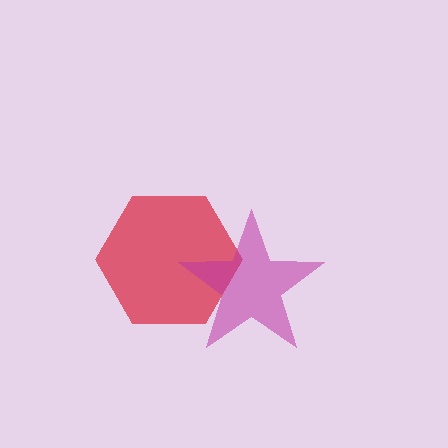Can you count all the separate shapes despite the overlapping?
Yes, there are 2 separate shapes.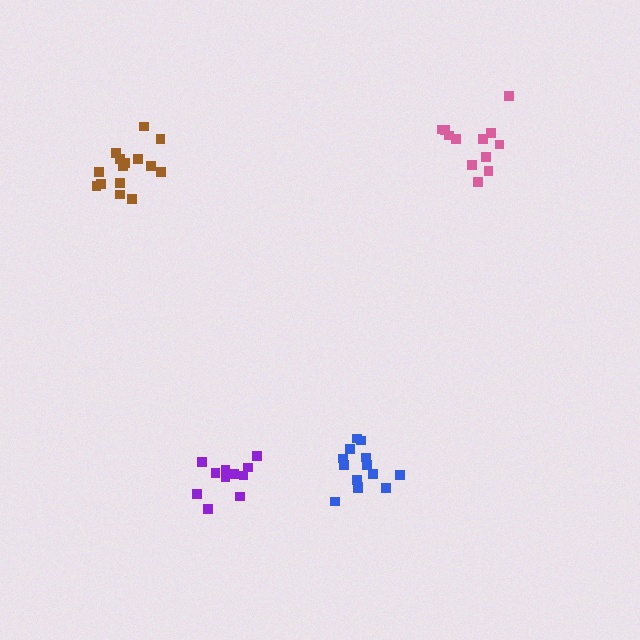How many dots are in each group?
Group 1: 12 dots, Group 2: 11 dots, Group 3: 14 dots, Group 4: 15 dots (52 total).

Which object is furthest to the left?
The brown cluster is leftmost.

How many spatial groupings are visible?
There are 4 spatial groupings.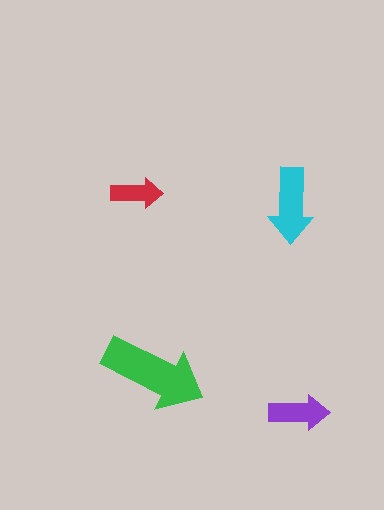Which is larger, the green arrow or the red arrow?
The green one.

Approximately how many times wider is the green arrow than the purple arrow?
About 2 times wider.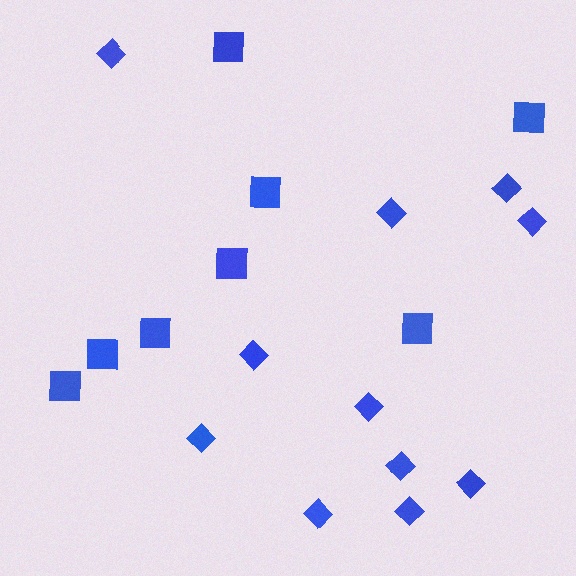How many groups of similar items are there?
There are 2 groups: one group of diamonds (11) and one group of squares (8).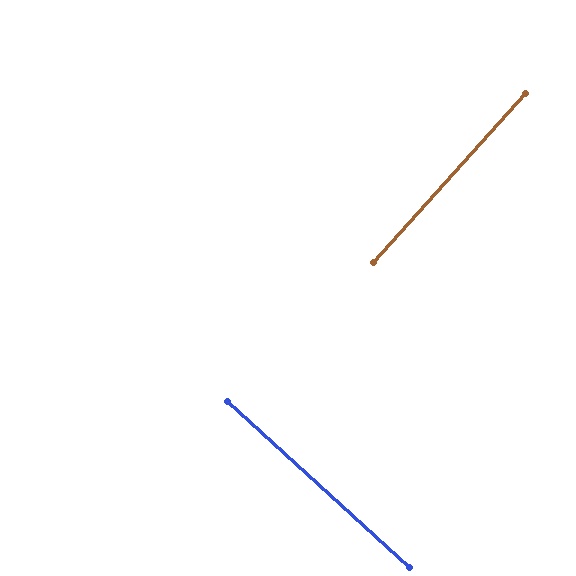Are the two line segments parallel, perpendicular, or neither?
Perpendicular — they meet at approximately 89°.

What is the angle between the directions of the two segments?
Approximately 89 degrees.